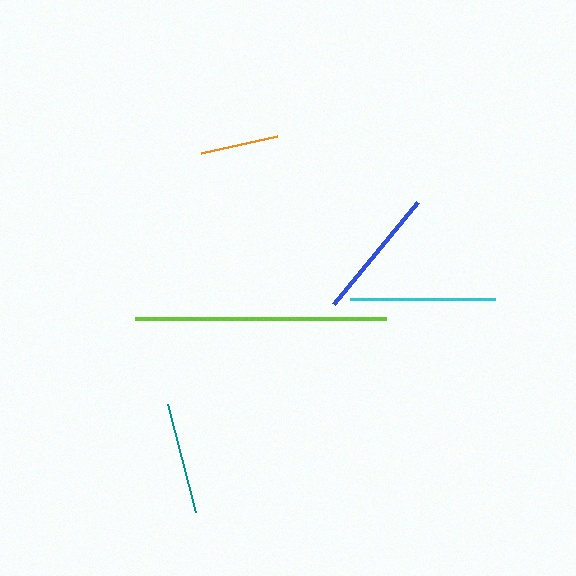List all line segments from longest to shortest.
From longest to shortest: lime, cyan, blue, teal, orange.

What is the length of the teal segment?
The teal segment is approximately 112 pixels long.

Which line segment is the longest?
The lime line is the longest at approximately 252 pixels.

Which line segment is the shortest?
The orange line is the shortest at approximately 77 pixels.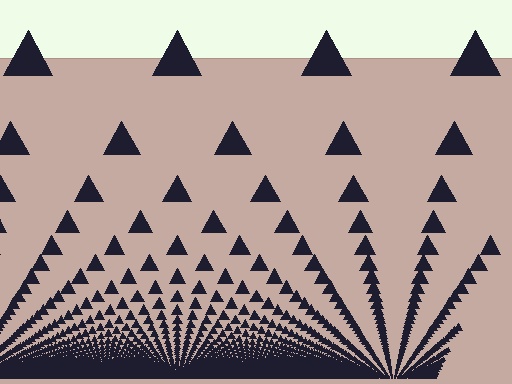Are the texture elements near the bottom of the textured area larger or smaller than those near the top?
Smaller. The gradient is inverted — elements near the bottom are smaller and denser.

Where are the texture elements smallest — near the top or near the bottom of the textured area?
Near the bottom.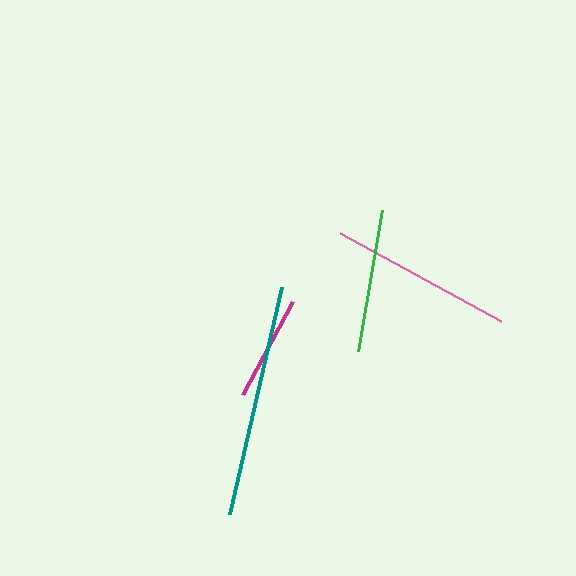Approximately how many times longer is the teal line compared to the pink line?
The teal line is approximately 1.3 times the length of the pink line.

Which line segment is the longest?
The teal line is the longest at approximately 232 pixels.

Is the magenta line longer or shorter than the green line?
The green line is longer than the magenta line.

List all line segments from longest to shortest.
From longest to shortest: teal, pink, green, magenta.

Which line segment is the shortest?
The magenta line is the shortest at approximately 106 pixels.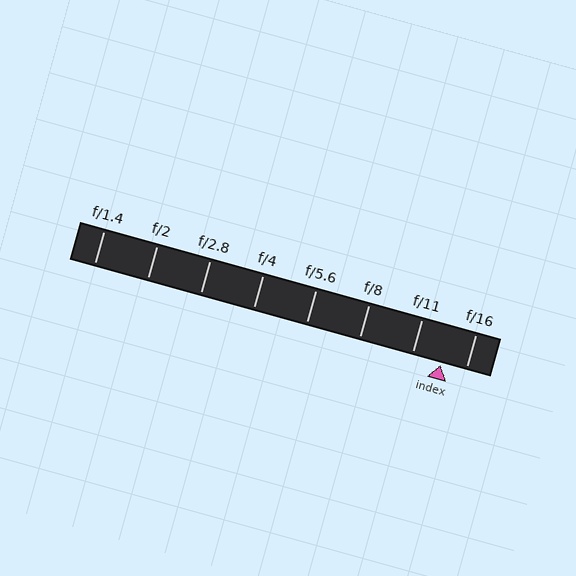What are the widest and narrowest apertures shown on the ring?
The widest aperture shown is f/1.4 and the narrowest is f/16.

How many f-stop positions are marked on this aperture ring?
There are 8 f-stop positions marked.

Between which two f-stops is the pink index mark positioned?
The index mark is between f/11 and f/16.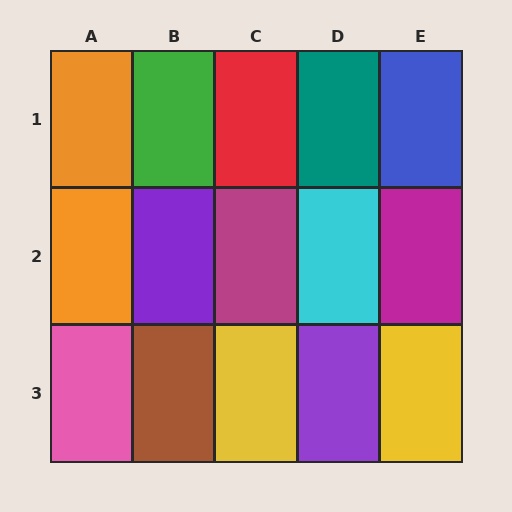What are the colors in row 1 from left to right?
Orange, green, red, teal, blue.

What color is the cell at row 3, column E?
Yellow.